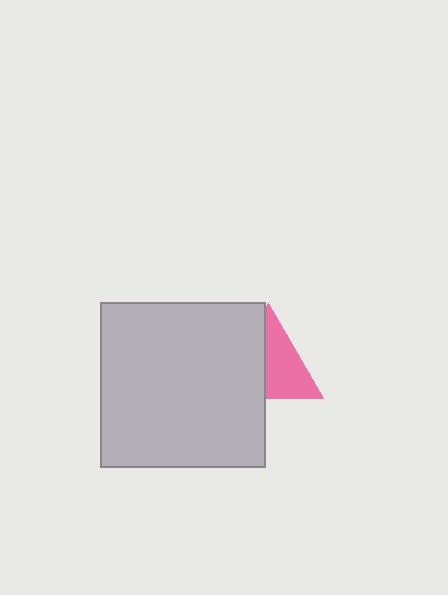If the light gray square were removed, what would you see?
You would see the complete pink triangle.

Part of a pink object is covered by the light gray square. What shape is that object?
It is a triangle.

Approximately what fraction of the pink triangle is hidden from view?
Roughly 44% of the pink triangle is hidden behind the light gray square.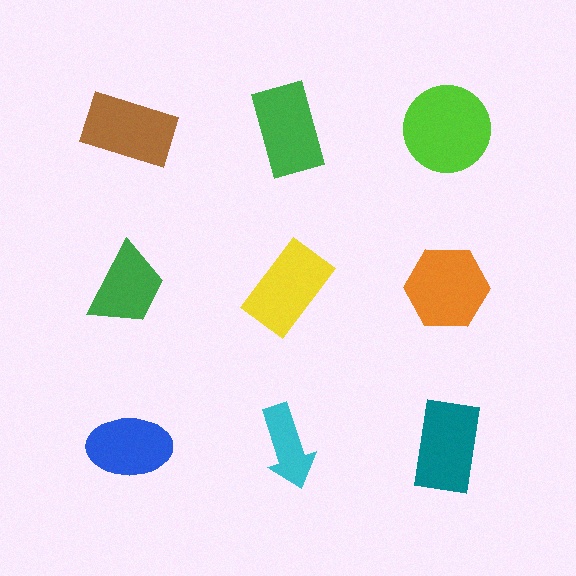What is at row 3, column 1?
A blue ellipse.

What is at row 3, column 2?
A cyan arrow.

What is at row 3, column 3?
A teal rectangle.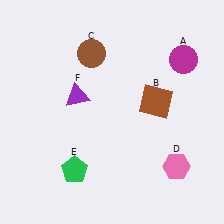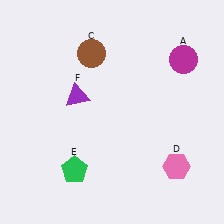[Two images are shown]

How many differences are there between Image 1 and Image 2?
There is 1 difference between the two images.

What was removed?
The brown square (B) was removed in Image 2.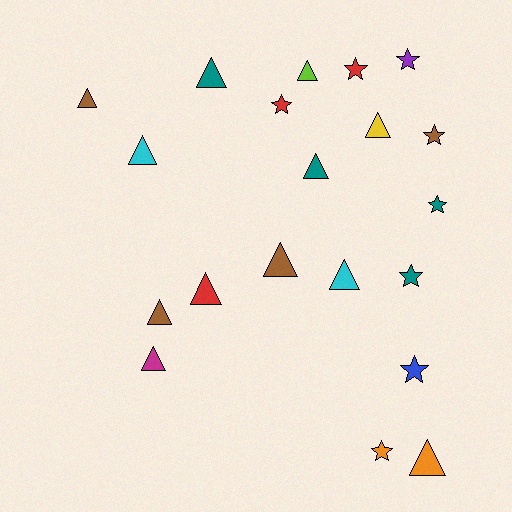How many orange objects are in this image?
There are 2 orange objects.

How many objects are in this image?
There are 20 objects.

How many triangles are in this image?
There are 12 triangles.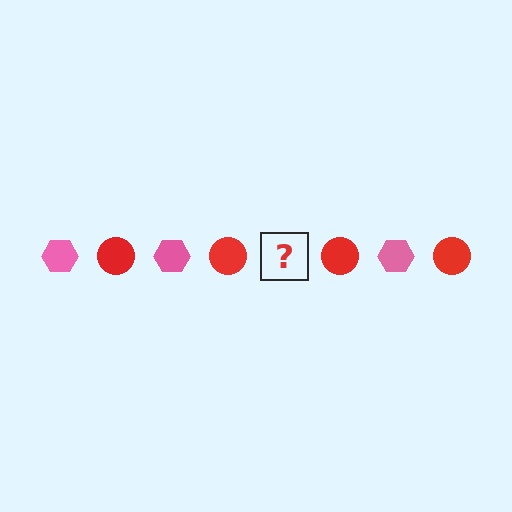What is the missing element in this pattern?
The missing element is a pink hexagon.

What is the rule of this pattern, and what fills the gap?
The rule is that the pattern alternates between pink hexagon and red circle. The gap should be filled with a pink hexagon.